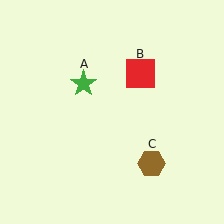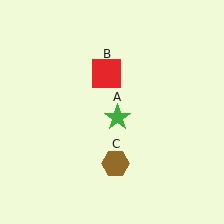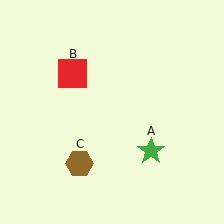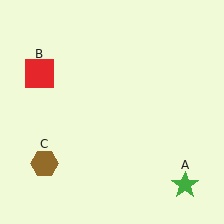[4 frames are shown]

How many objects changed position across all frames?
3 objects changed position: green star (object A), red square (object B), brown hexagon (object C).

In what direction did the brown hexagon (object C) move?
The brown hexagon (object C) moved left.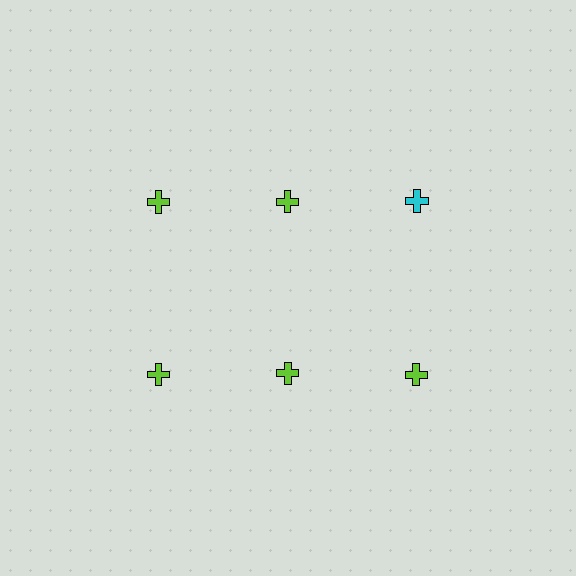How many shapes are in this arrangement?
There are 6 shapes arranged in a grid pattern.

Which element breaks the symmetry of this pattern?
The cyan cross in the top row, center column breaks the symmetry. All other shapes are lime crosses.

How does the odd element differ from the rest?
It has a different color: cyan instead of lime.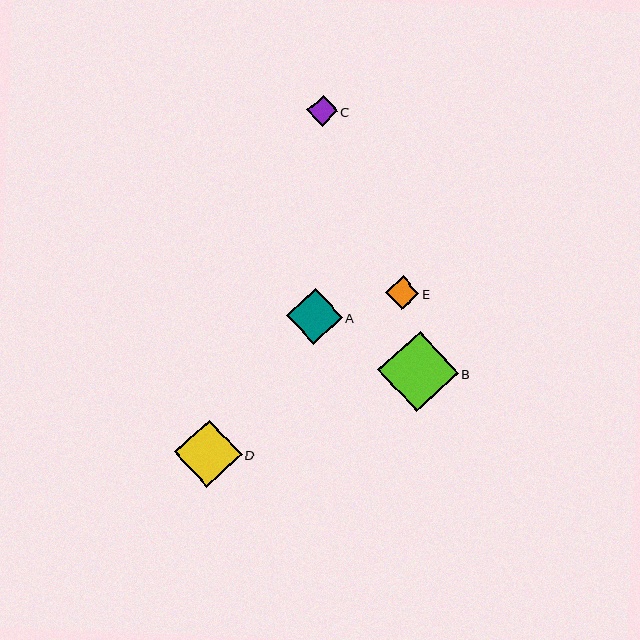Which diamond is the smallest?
Diamond C is the smallest with a size of approximately 30 pixels.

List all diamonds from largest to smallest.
From largest to smallest: B, D, A, E, C.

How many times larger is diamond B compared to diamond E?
Diamond B is approximately 2.4 times the size of diamond E.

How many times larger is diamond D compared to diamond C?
Diamond D is approximately 2.2 times the size of diamond C.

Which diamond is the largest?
Diamond B is the largest with a size of approximately 80 pixels.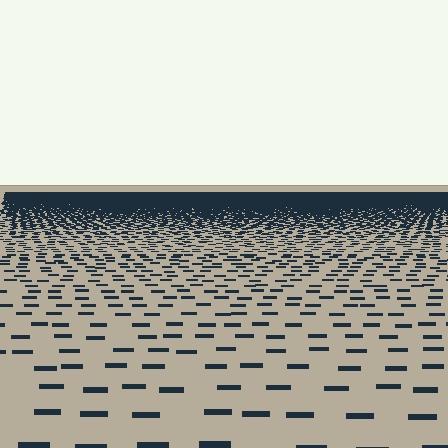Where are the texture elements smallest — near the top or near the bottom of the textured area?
Near the top.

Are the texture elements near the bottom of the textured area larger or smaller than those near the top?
Larger. Near the bottom, elements are closer to the viewer and appear at a bigger on-screen size.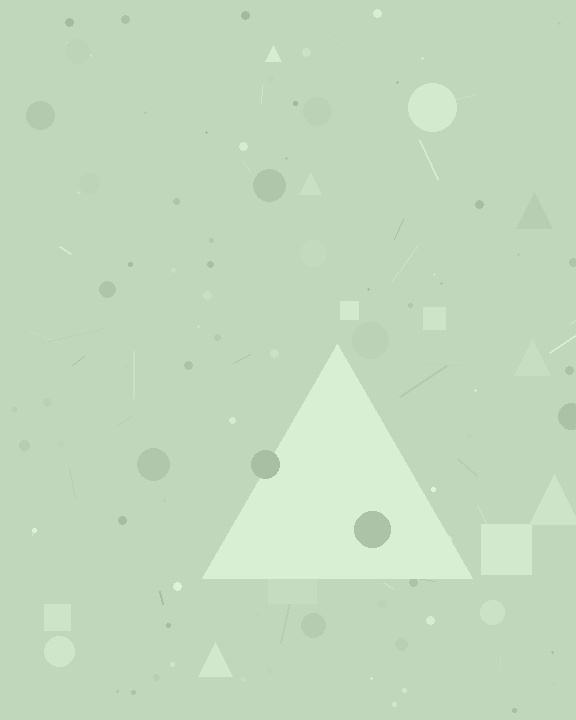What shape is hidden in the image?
A triangle is hidden in the image.